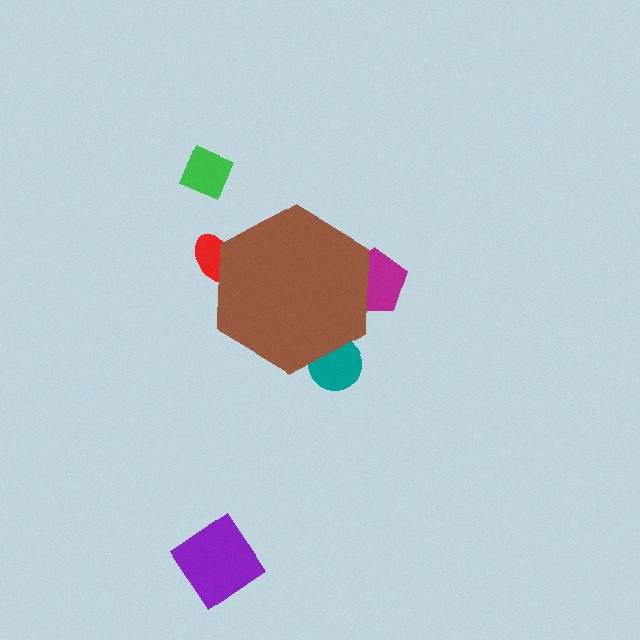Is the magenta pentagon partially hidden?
Yes, the magenta pentagon is partially hidden behind the brown hexagon.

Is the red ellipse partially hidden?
Yes, the red ellipse is partially hidden behind the brown hexagon.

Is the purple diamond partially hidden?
No, the purple diamond is fully visible.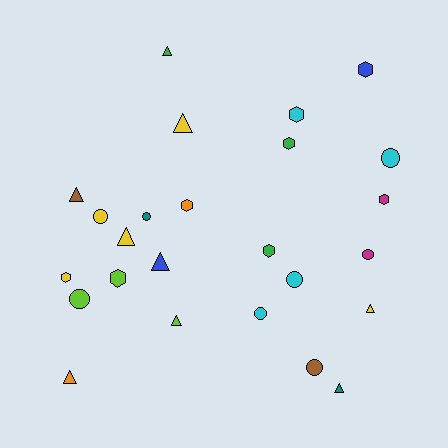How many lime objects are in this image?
There are 3 lime objects.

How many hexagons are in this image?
There are 8 hexagons.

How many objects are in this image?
There are 25 objects.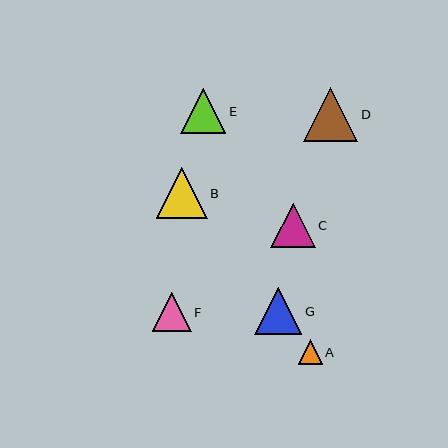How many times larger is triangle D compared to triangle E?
Triangle D is approximately 1.2 times the size of triangle E.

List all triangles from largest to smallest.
From largest to smallest: D, B, G, E, C, F, A.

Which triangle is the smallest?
Triangle A is the smallest with a size of approximately 24 pixels.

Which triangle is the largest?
Triangle D is the largest with a size of approximately 54 pixels.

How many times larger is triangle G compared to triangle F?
Triangle G is approximately 1.2 times the size of triangle F.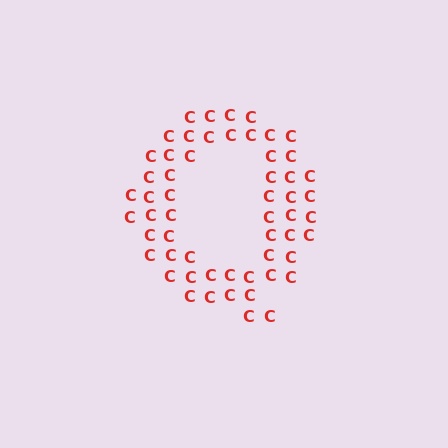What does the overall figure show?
The overall figure shows the letter Q.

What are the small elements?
The small elements are letter C's.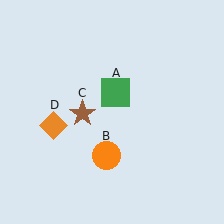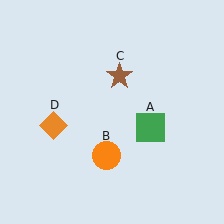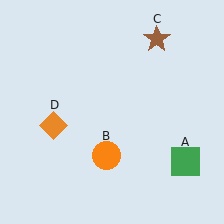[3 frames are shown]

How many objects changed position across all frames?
2 objects changed position: green square (object A), brown star (object C).